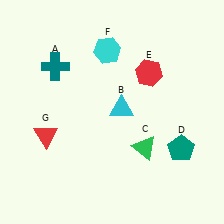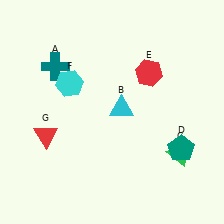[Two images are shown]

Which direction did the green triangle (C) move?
The green triangle (C) moved right.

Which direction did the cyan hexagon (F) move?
The cyan hexagon (F) moved left.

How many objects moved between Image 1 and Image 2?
2 objects moved between the two images.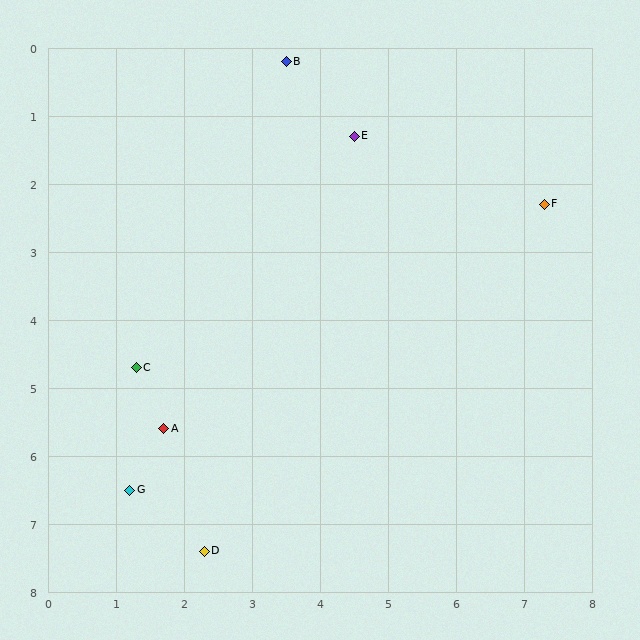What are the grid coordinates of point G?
Point G is at approximately (1.2, 6.5).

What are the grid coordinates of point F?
Point F is at approximately (7.3, 2.3).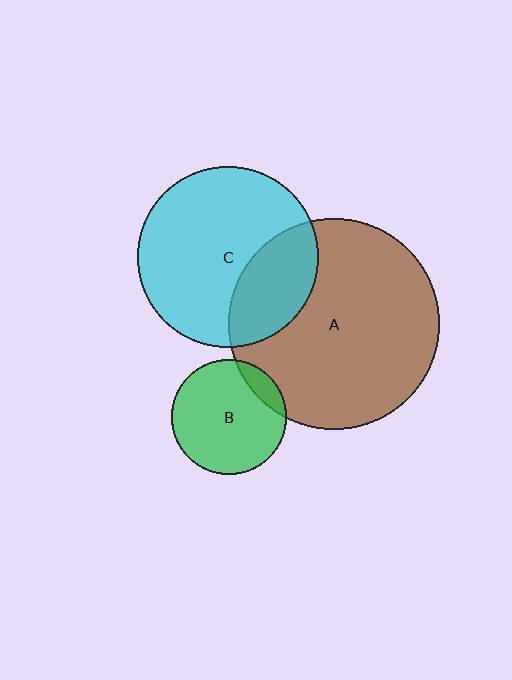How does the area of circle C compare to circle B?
Approximately 2.5 times.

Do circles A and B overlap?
Yes.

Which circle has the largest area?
Circle A (brown).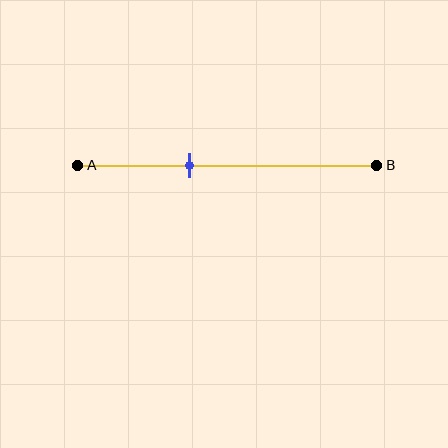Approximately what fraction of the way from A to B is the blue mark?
The blue mark is approximately 35% of the way from A to B.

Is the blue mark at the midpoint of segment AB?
No, the mark is at about 35% from A, not at the 50% midpoint.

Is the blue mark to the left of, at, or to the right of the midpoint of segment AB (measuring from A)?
The blue mark is to the left of the midpoint of segment AB.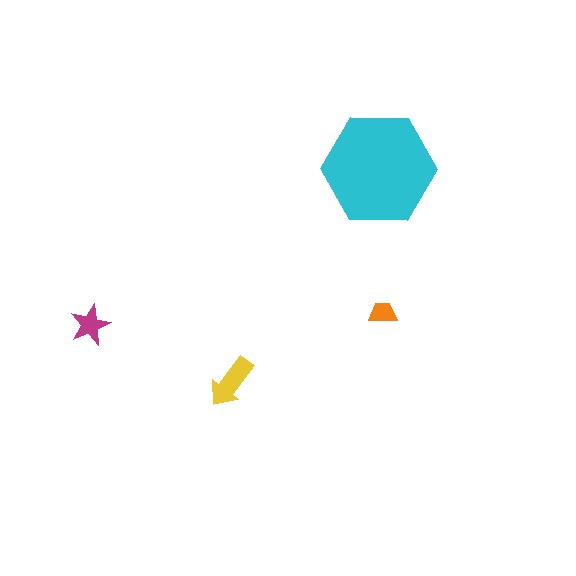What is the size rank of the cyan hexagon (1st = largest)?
1st.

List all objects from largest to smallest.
The cyan hexagon, the yellow arrow, the magenta star, the orange trapezoid.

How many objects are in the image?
There are 4 objects in the image.